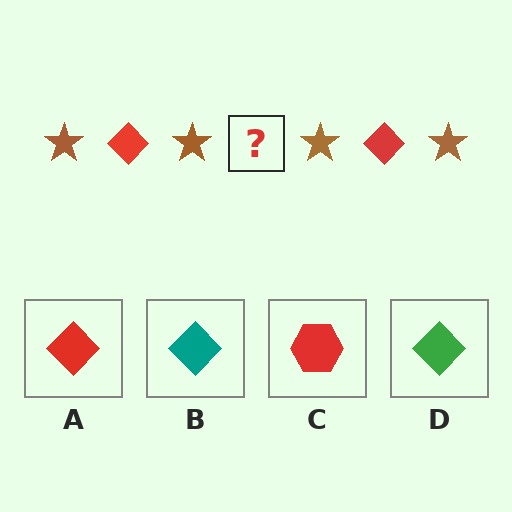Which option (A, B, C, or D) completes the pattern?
A.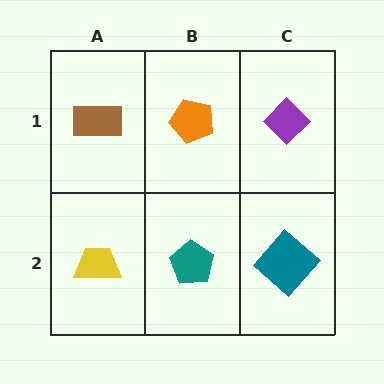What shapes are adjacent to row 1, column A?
A yellow trapezoid (row 2, column A), an orange pentagon (row 1, column B).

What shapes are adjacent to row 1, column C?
A teal diamond (row 2, column C), an orange pentagon (row 1, column B).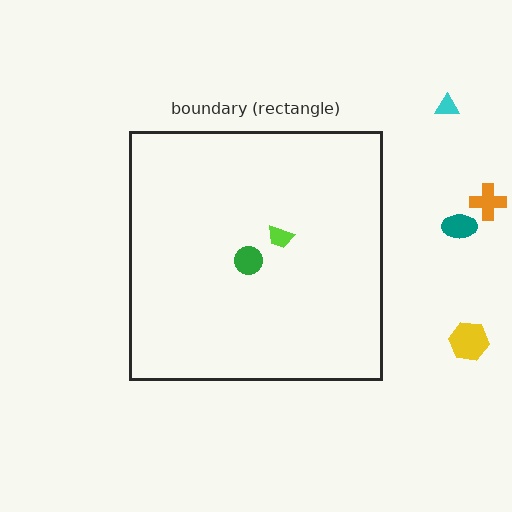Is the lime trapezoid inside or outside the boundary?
Inside.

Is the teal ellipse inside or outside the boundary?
Outside.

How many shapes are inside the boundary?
2 inside, 4 outside.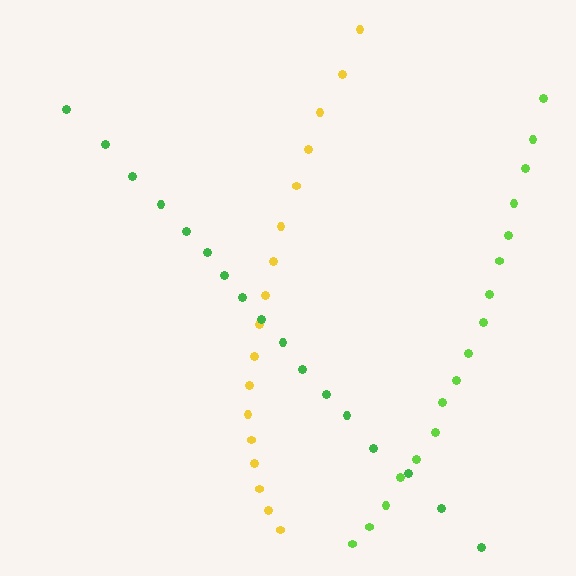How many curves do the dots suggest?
There are 3 distinct paths.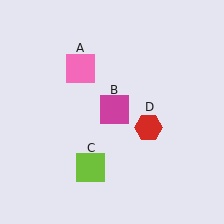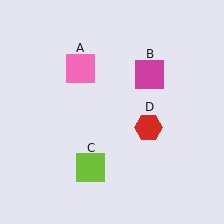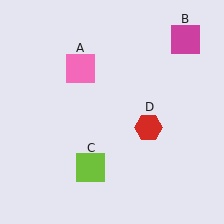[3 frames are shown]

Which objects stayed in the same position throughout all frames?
Pink square (object A) and lime square (object C) and red hexagon (object D) remained stationary.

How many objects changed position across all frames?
1 object changed position: magenta square (object B).